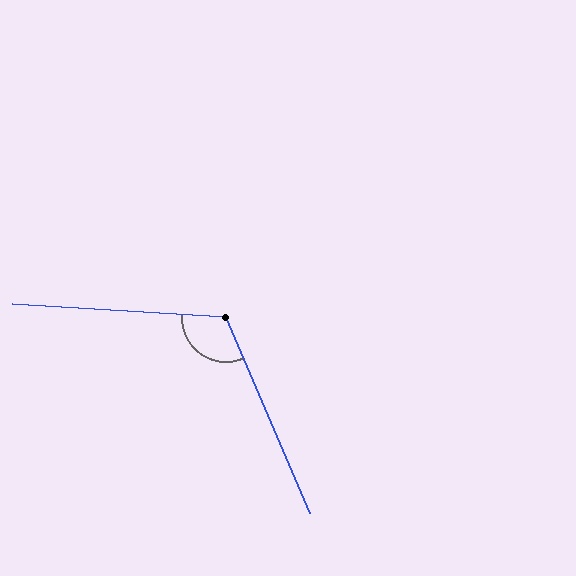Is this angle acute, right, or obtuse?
It is obtuse.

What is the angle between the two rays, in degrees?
Approximately 117 degrees.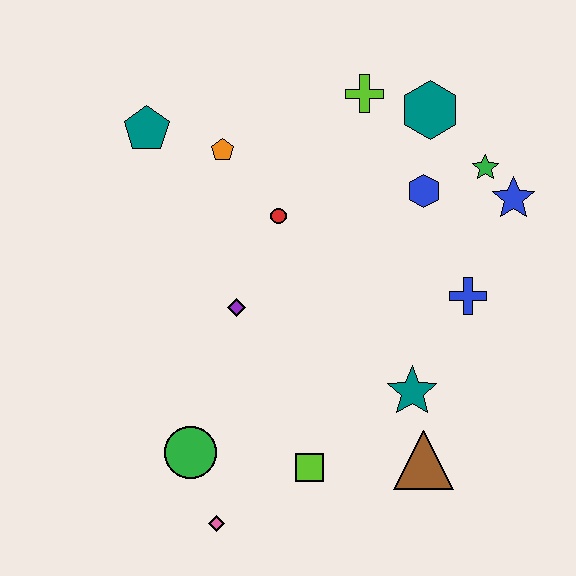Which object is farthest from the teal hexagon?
The pink diamond is farthest from the teal hexagon.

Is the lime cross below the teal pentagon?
No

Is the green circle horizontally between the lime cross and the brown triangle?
No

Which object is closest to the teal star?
The brown triangle is closest to the teal star.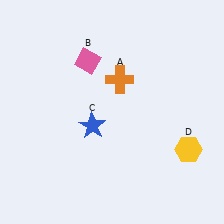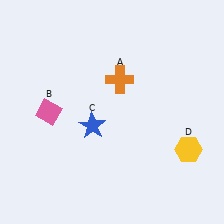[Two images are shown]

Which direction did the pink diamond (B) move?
The pink diamond (B) moved down.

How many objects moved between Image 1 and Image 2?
1 object moved between the two images.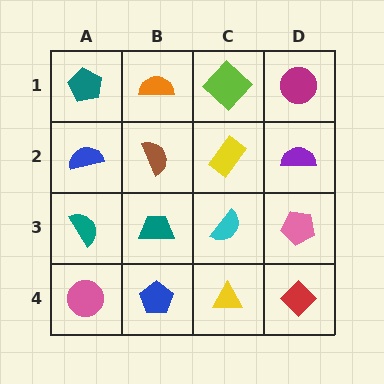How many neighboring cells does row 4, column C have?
3.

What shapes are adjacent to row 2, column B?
An orange semicircle (row 1, column B), a teal trapezoid (row 3, column B), a blue semicircle (row 2, column A), a yellow rectangle (row 2, column C).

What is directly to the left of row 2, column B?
A blue semicircle.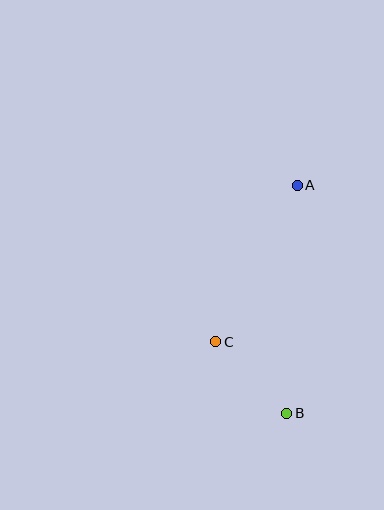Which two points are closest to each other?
Points B and C are closest to each other.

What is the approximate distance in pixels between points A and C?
The distance between A and C is approximately 176 pixels.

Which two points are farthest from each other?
Points A and B are farthest from each other.